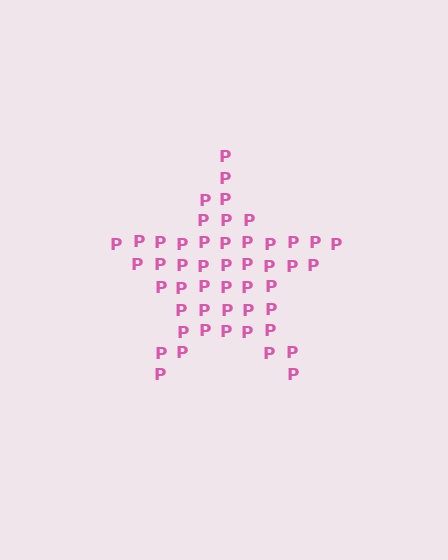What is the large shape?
The large shape is a star.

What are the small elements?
The small elements are letter P's.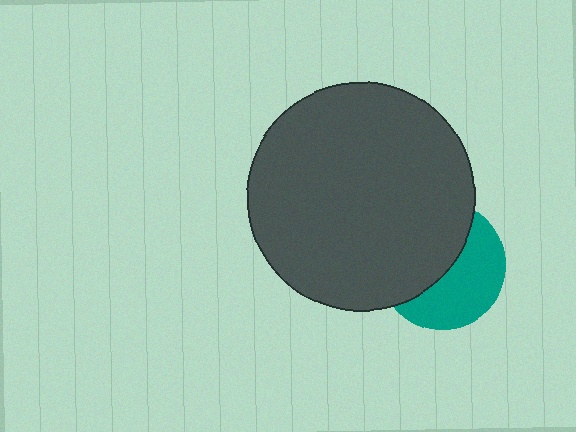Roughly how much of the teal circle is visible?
About half of it is visible (roughly 48%).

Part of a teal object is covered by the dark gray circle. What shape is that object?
It is a circle.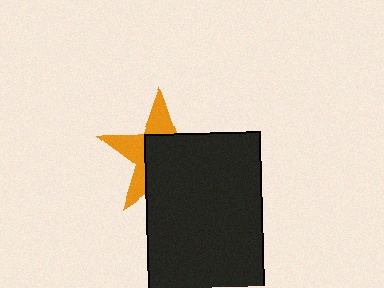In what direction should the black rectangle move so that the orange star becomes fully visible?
The black rectangle should move toward the lower-right. That is the shortest direction to clear the overlap and leave the orange star fully visible.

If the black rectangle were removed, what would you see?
You would see the complete orange star.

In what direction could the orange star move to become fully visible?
The orange star could move toward the upper-left. That would shift it out from behind the black rectangle entirely.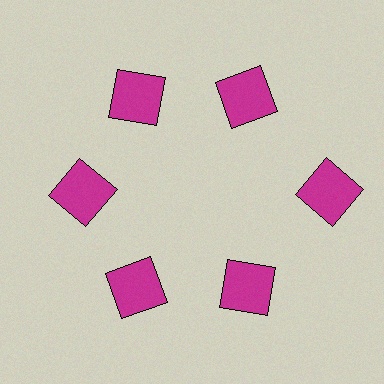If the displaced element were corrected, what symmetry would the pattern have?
It would have 6-fold rotational symmetry — the pattern would map onto itself every 60 degrees.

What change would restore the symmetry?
The symmetry would be restored by moving it inward, back onto the ring so that all 6 squares sit at equal angles and equal distance from the center.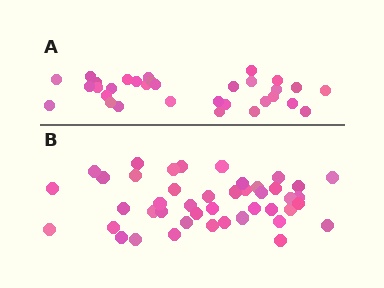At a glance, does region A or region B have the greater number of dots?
Region B (the bottom region) has more dots.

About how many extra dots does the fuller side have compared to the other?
Region B has roughly 12 or so more dots than region A.